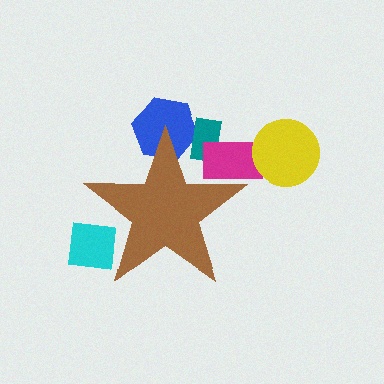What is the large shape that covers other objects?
A brown star.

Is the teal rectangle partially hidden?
Yes, the teal rectangle is partially hidden behind the brown star.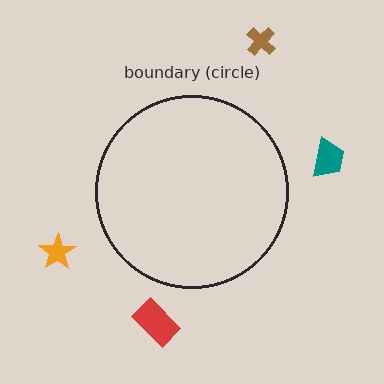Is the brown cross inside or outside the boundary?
Outside.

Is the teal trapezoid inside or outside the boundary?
Outside.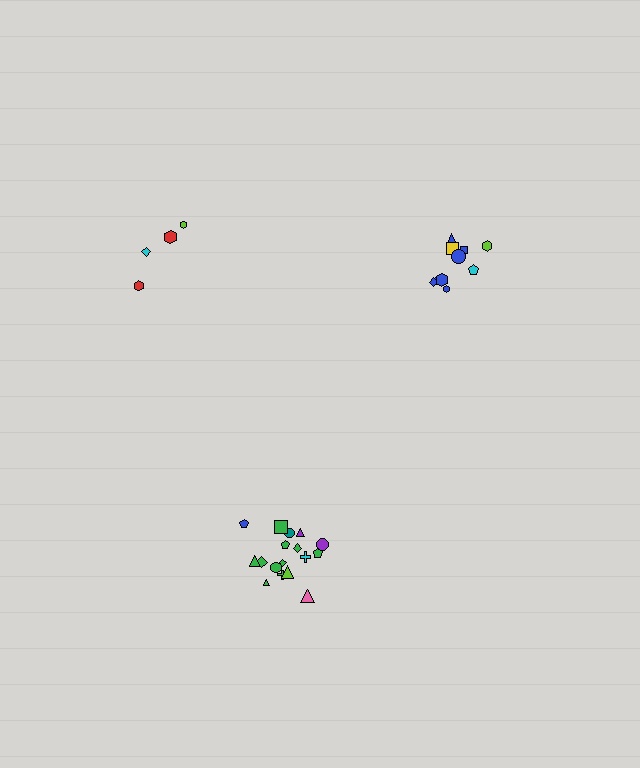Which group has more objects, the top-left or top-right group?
The top-right group.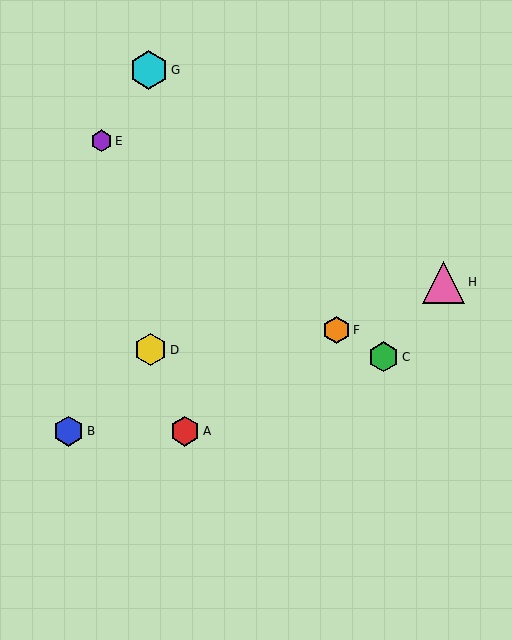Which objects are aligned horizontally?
Objects A, B are aligned horizontally.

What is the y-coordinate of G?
Object G is at y≈70.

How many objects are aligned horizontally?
2 objects (A, B) are aligned horizontally.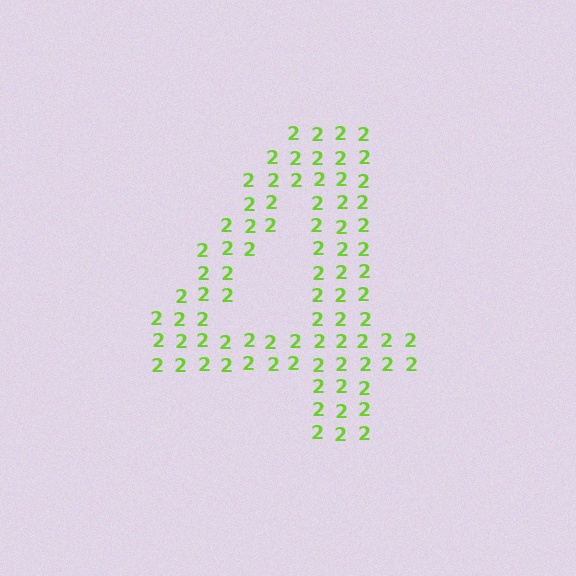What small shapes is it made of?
It is made of small digit 2's.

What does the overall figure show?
The overall figure shows the digit 4.